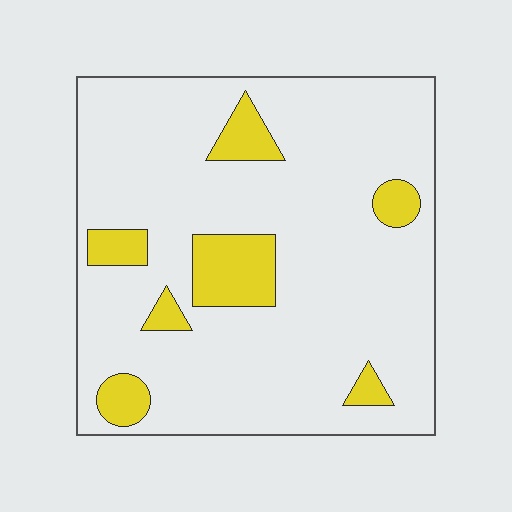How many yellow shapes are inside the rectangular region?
7.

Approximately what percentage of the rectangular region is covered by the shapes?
Approximately 15%.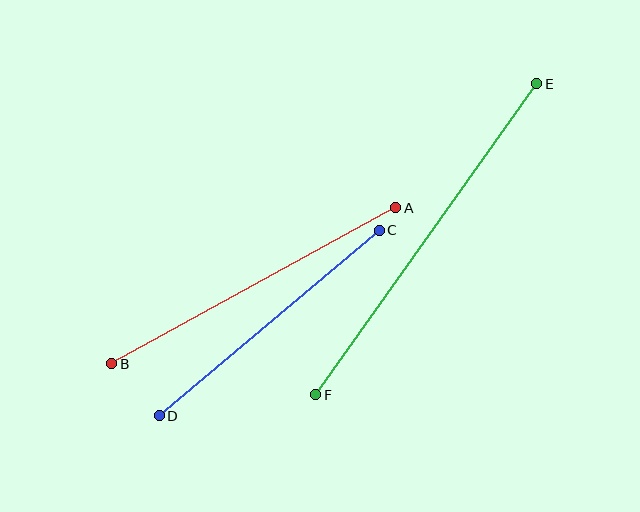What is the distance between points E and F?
The distance is approximately 382 pixels.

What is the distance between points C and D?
The distance is approximately 287 pixels.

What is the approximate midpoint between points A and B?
The midpoint is at approximately (254, 286) pixels.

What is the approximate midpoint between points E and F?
The midpoint is at approximately (426, 239) pixels.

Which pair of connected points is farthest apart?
Points E and F are farthest apart.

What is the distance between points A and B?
The distance is approximately 325 pixels.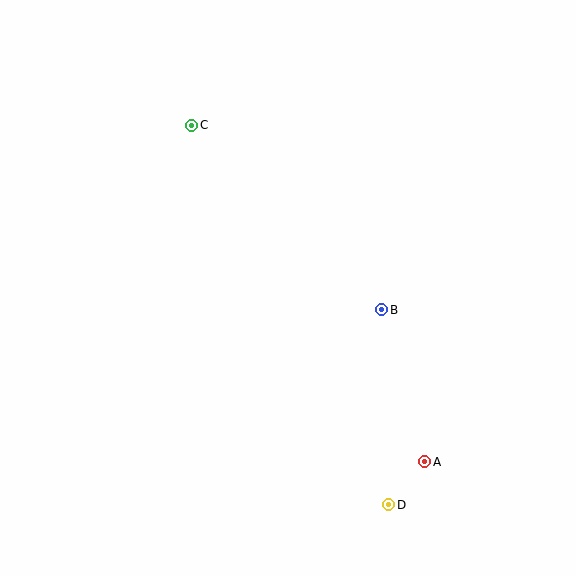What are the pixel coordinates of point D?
Point D is at (389, 505).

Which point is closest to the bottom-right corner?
Point A is closest to the bottom-right corner.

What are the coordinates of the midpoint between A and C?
The midpoint between A and C is at (308, 294).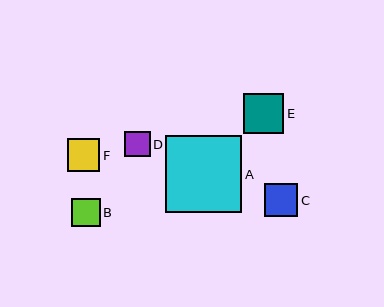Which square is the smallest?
Square D is the smallest with a size of approximately 26 pixels.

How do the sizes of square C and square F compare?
Square C and square F are approximately the same size.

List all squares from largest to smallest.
From largest to smallest: A, E, C, F, B, D.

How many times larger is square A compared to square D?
Square A is approximately 3.0 times the size of square D.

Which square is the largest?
Square A is the largest with a size of approximately 76 pixels.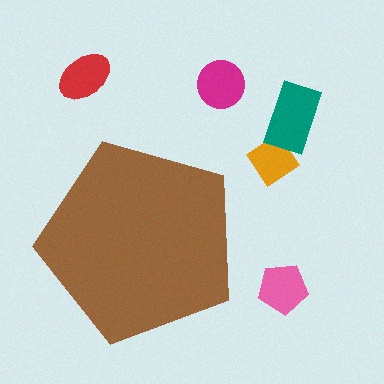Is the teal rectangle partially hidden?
No, the teal rectangle is fully visible.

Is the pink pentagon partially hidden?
No, the pink pentagon is fully visible.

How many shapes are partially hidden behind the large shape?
0 shapes are partially hidden.